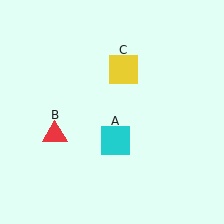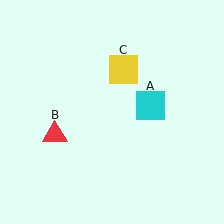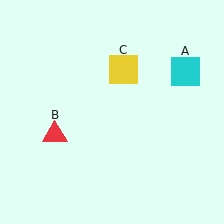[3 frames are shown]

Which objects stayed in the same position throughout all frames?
Red triangle (object B) and yellow square (object C) remained stationary.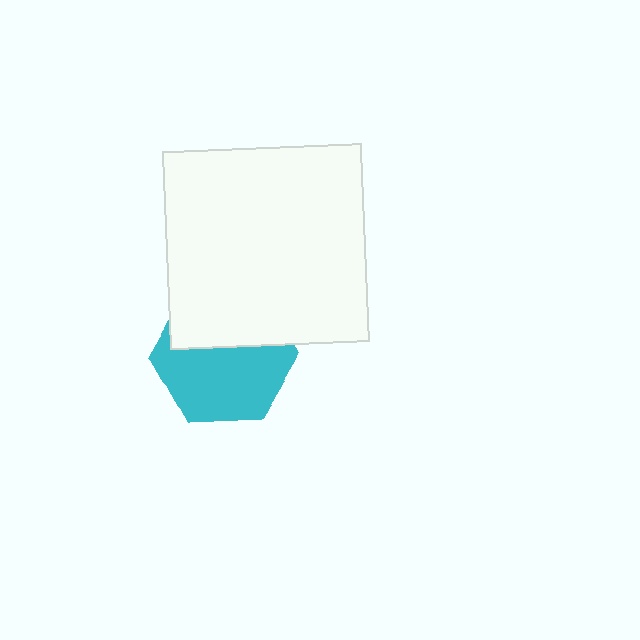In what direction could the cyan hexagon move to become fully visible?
The cyan hexagon could move down. That would shift it out from behind the white square entirely.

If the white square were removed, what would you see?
You would see the complete cyan hexagon.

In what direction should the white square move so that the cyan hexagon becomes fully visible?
The white square should move up. That is the shortest direction to clear the overlap and leave the cyan hexagon fully visible.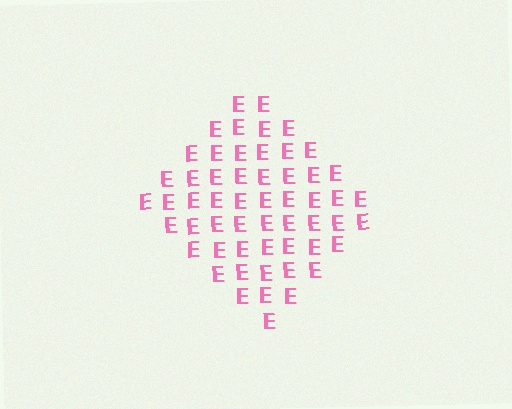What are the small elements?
The small elements are letter E's.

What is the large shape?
The large shape is a diamond.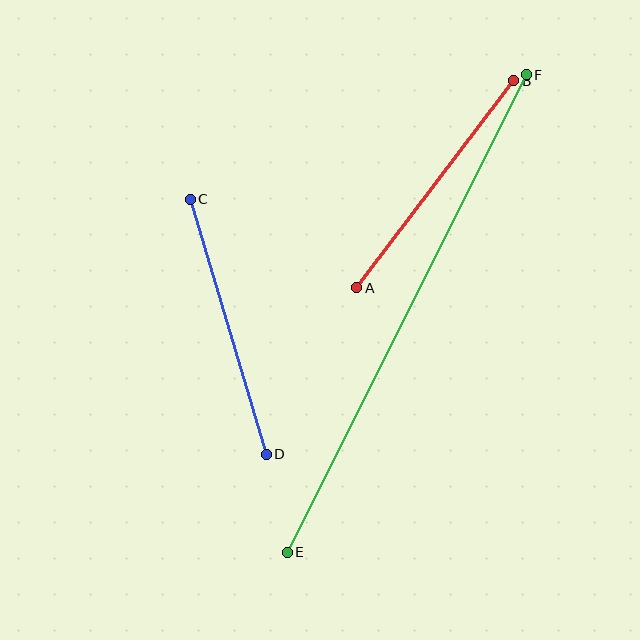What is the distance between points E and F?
The distance is approximately 534 pixels.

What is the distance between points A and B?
The distance is approximately 260 pixels.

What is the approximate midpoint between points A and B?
The midpoint is at approximately (435, 184) pixels.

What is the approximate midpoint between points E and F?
The midpoint is at approximately (407, 314) pixels.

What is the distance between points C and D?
The distance is approximately 266 pixels.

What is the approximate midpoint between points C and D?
The midpoint is at approximately (228, 327) pixels.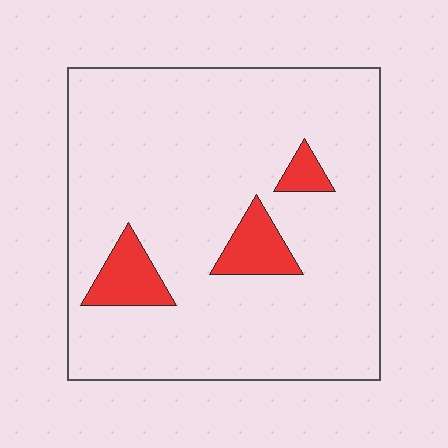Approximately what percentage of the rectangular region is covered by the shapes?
Approximately 10%.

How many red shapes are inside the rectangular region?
3.